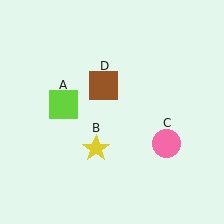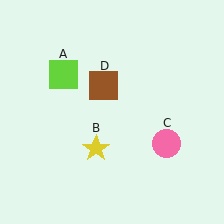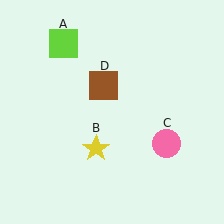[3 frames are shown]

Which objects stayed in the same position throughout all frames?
Yellow star (object B) and pink circle (object C) and brown square (object D) remained stationary.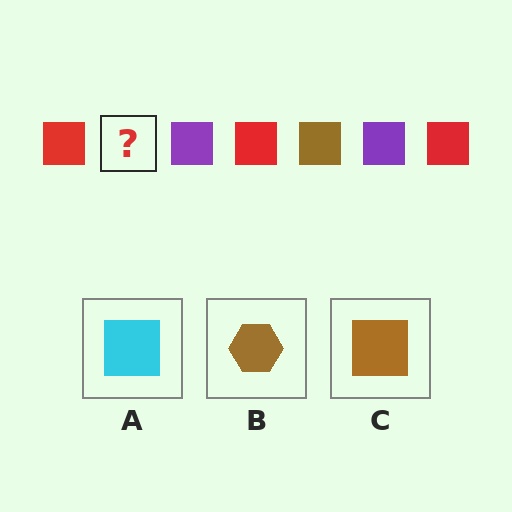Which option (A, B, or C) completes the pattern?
C.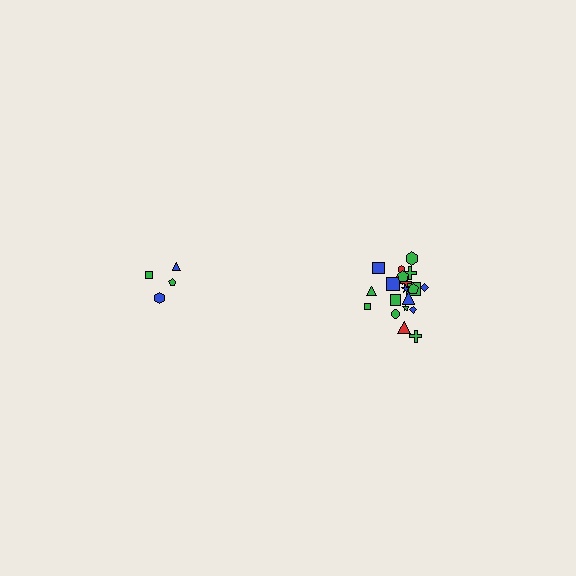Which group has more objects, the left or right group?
The right group.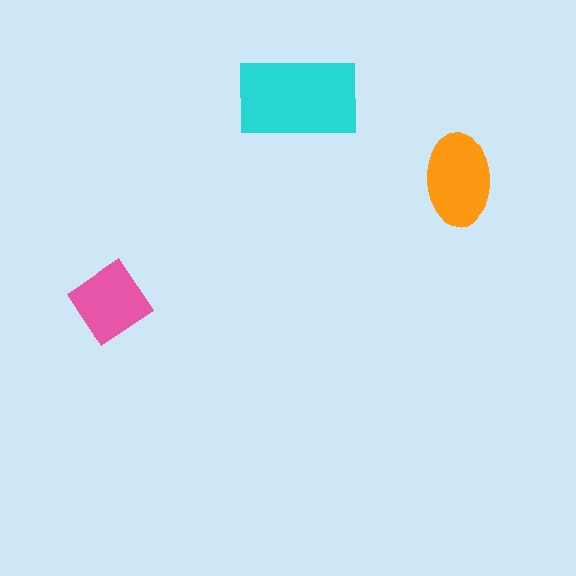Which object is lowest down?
The pink diamond is bottommost.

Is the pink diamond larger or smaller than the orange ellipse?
Smaller.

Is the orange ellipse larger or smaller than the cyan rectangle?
Smaller.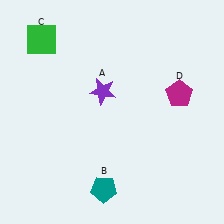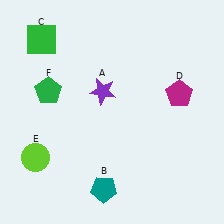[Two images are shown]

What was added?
A lime circle (E), a green pentagon (F) were added in Image 2.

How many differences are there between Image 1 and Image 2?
There are 2 differences between the two images.